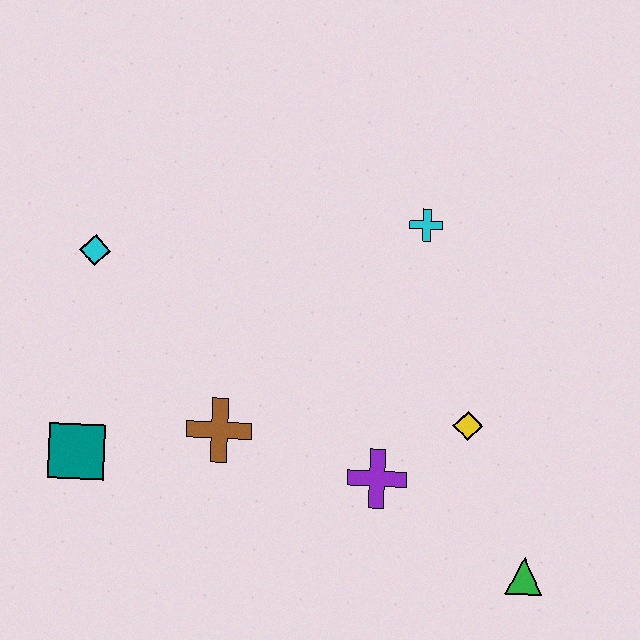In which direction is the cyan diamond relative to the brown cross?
The cyan diamond is above the brown cross.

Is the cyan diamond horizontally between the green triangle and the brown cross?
No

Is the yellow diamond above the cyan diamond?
No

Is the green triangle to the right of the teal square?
Yes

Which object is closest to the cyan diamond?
The teal square is closest to the cyan diamond.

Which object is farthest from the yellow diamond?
The cyan diamond is farthest from the yellow diamond.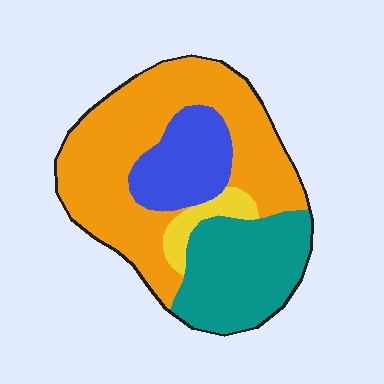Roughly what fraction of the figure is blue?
Blue takes up about one sixth (1/6) of the figure.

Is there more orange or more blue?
Orange.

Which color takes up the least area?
Yellow, at roughly 5%.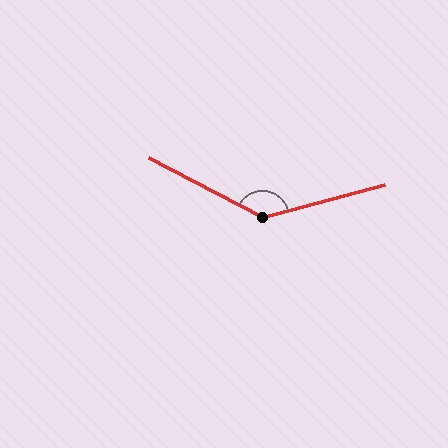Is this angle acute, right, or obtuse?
It is obtuse.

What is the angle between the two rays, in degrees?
Approximately 137 degrees.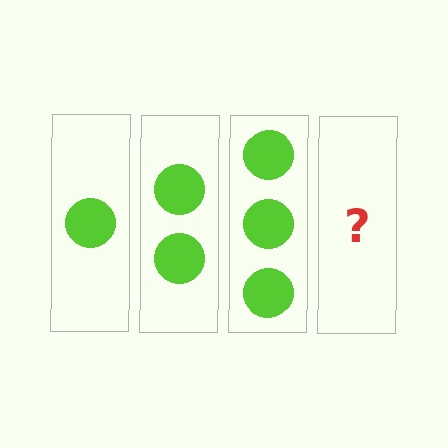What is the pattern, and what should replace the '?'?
The pattern is that each step adds one more circle. The '?' should be 4 circles.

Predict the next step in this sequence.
The next step is 4 circles.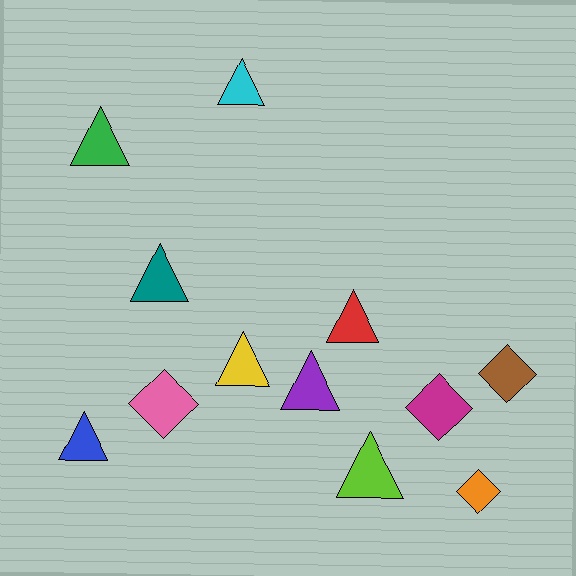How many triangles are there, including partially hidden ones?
There are 8 triangles.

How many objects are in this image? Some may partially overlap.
There are 12 objects.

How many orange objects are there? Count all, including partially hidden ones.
There is 1 orange object.